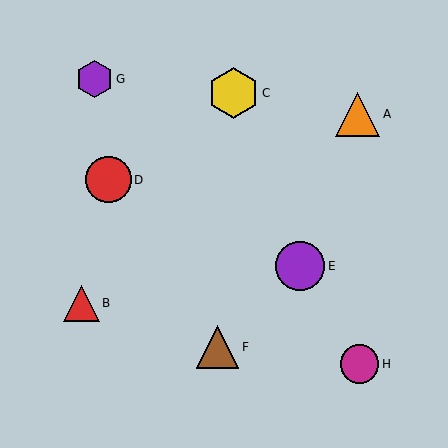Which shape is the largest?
The yellow hexagon (labeled C) is the largest.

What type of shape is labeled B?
Shape B is a red triangle.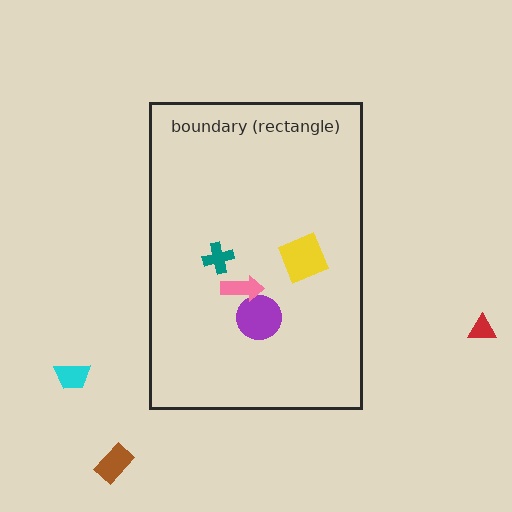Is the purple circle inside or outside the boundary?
Inside.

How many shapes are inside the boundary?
4 inside, 3 outside.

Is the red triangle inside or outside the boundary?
Outside.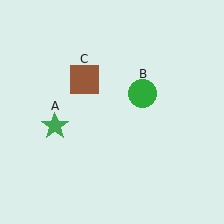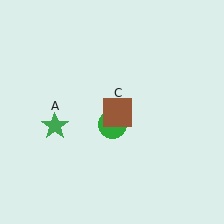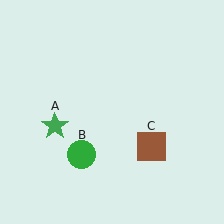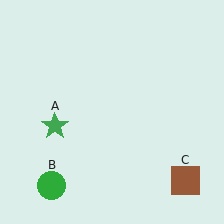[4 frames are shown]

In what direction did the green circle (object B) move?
The green circle (object B) moved down and to the left.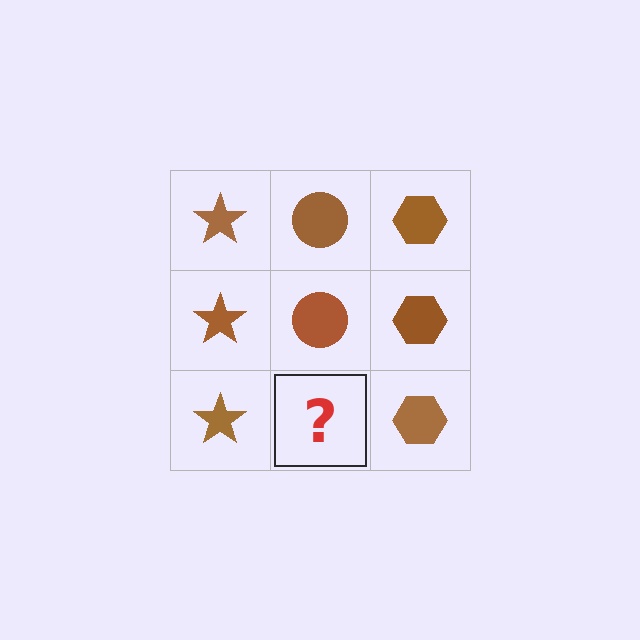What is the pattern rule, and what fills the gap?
The rule is that each column has a consistent shape. The gap should be filled with a brown circle.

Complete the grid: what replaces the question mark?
The question mark should be replaced with a brown circle.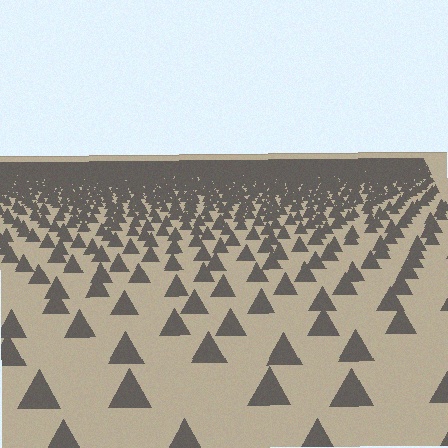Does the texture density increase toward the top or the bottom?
Density increases toward the top.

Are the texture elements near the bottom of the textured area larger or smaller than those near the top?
Larger. Near the bottom, elements are closer to the viewer and appear at a bigger on-screen size.